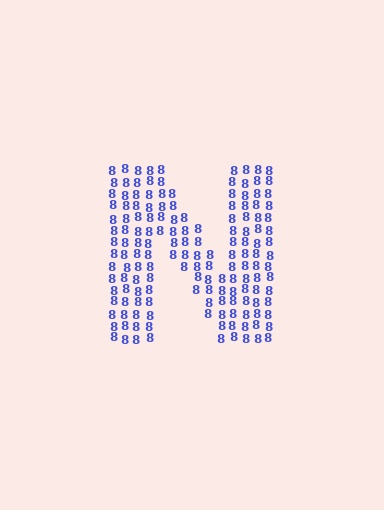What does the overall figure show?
The overall figure shows the letter N.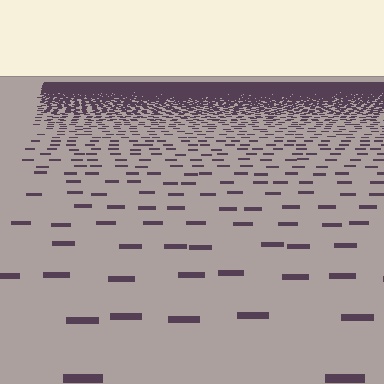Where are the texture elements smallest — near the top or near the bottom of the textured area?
Near the top.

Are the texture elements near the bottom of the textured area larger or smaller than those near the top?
Larger. Near the bottom, elements are closer to the viewer and appear at a bigger on-screen size.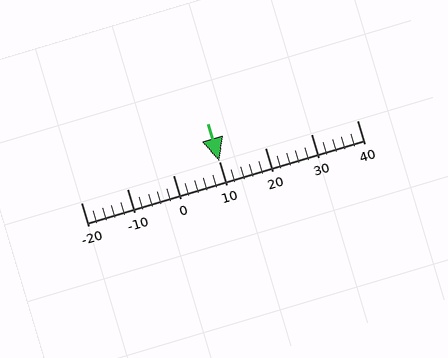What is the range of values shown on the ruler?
The ruler shows values from -20 to 40.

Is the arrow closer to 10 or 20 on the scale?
The arrow is closer to 10.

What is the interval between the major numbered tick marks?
The major tick marks are spaced 10 units apart.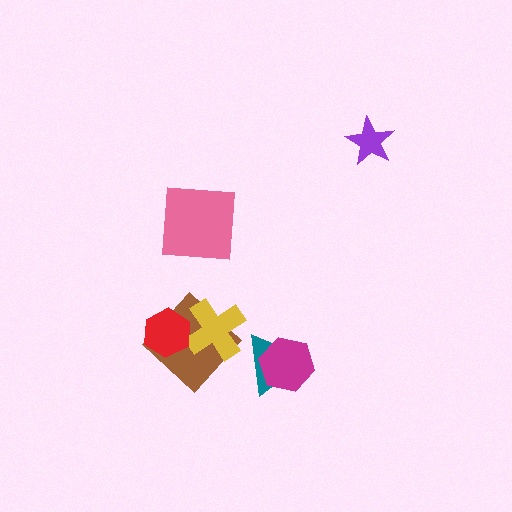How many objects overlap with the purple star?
0 objects overlap with the purple star.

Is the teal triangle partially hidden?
Yes, it is partially covered by another shape.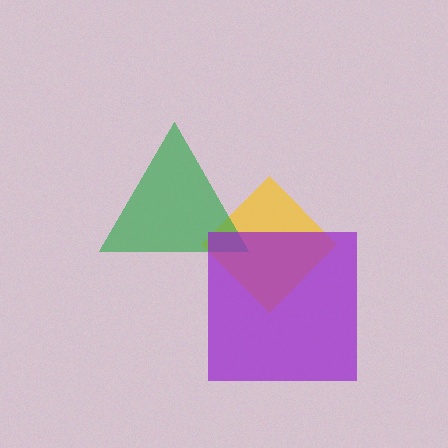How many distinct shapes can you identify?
There are 3 distinct shapes: a yellow diamond, a green triangle, a purple square.